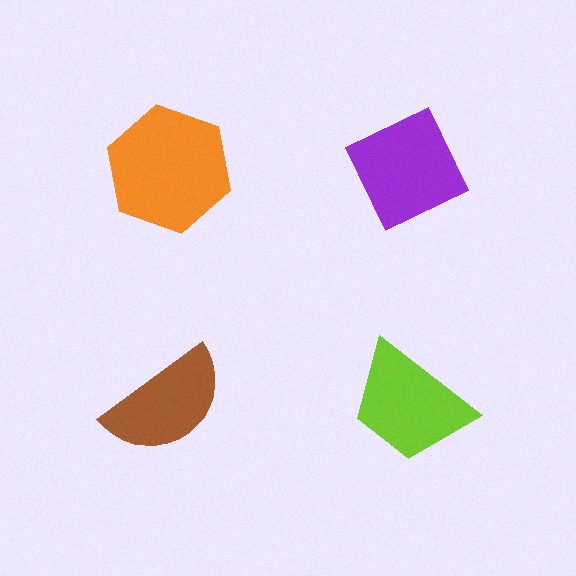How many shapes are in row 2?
2 shapes.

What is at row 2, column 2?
A lime trapezoid.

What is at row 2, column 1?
A brown semicircle.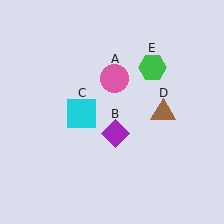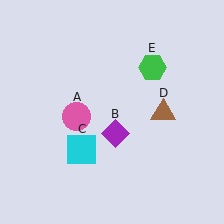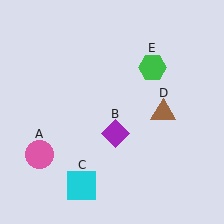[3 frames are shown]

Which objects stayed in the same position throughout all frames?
Purple diamond (object B) and brown triangle (object D) and green hexagon (object E) remained stationary.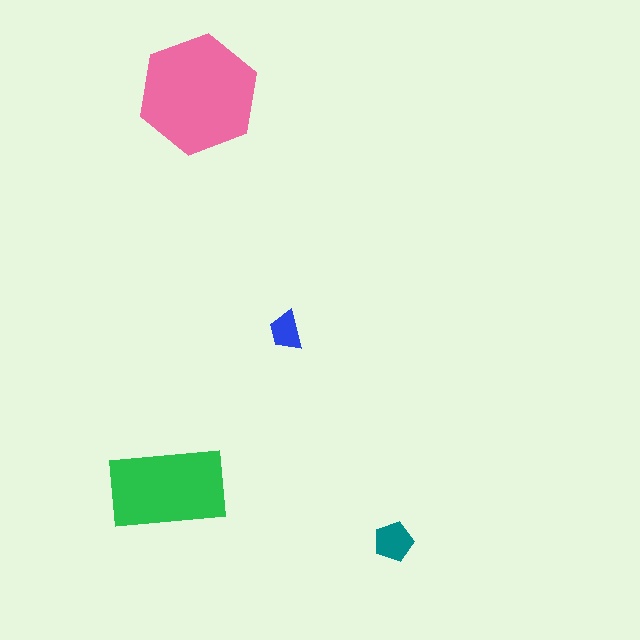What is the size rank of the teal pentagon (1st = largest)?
3rd.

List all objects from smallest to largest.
The blue trapezoid, the teal pentagon, the green rectangle, the pink hexagon.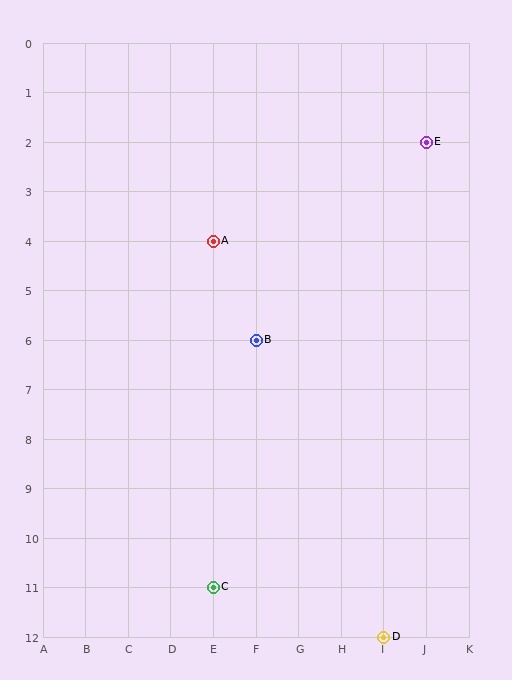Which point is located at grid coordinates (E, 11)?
Point C is at (E, 11).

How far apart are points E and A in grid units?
Points E and A are 5 columns and 2 rows apart (about 5.4 grid units diagonally).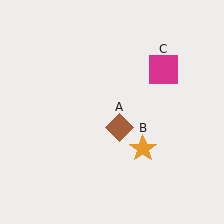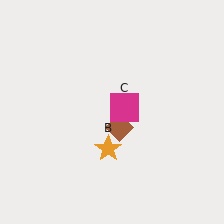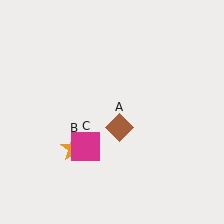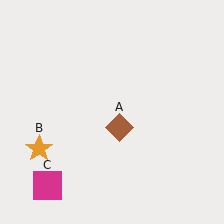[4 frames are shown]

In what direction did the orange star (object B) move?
The orange star (object B) moved left.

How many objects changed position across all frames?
2 objects changed position: orange star (object B), magenta square (object C).